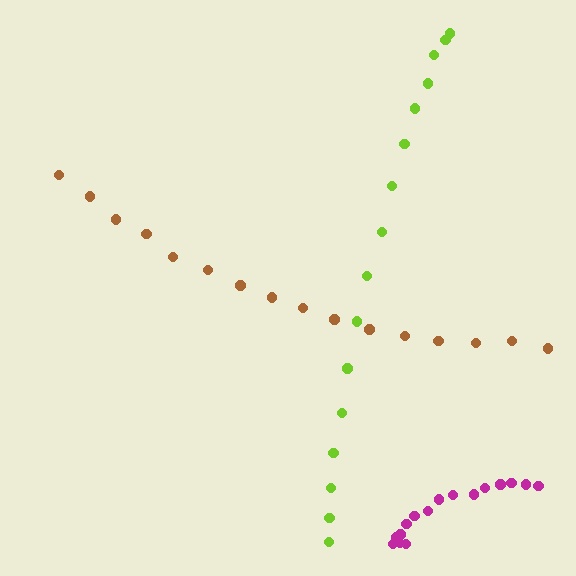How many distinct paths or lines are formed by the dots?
There are 3 distinct paths.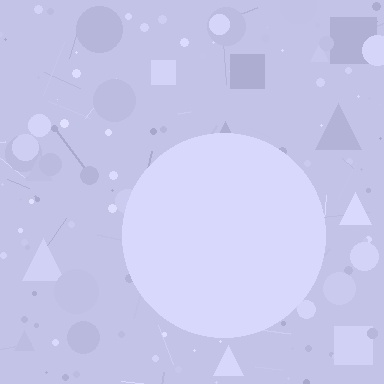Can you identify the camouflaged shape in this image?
The camouflaged shape is a circle.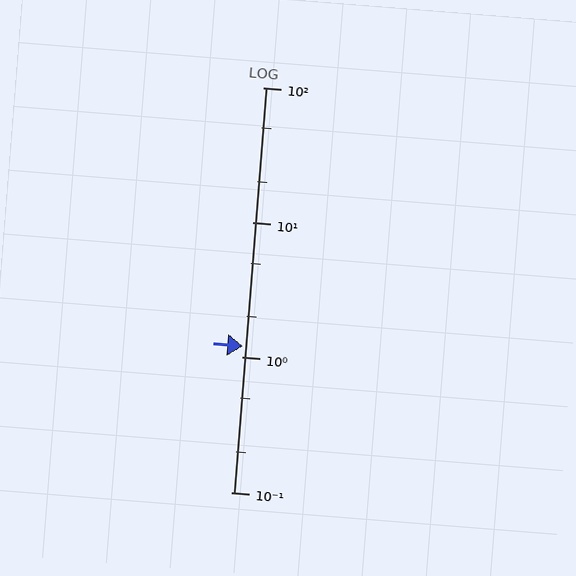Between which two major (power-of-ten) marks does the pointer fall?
The pointer is between 1 and 10.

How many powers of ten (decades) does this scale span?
The scale spans 3 decades, from 0.1 to 100.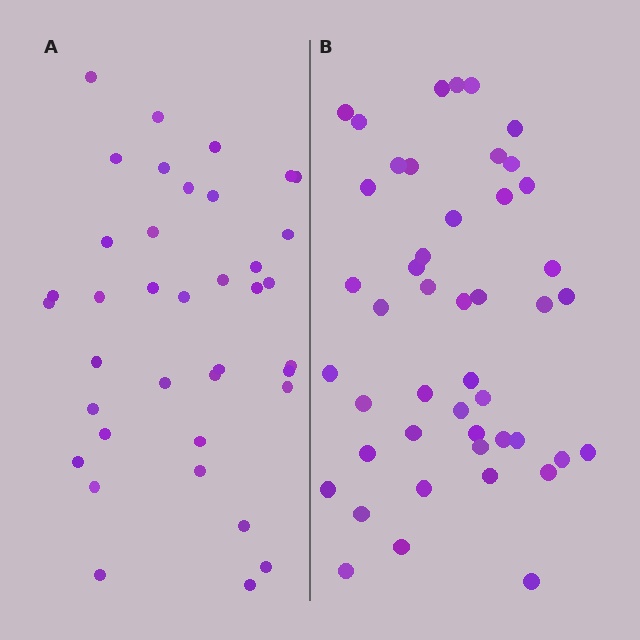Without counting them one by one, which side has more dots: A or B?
Region B (the right region) has more dots.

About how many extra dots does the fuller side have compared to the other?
Region B has roughly 8 or so more dots than region A.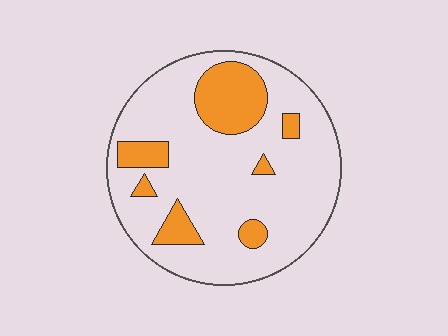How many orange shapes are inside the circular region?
7.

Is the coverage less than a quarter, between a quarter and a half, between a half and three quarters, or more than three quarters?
Less than a quarter.